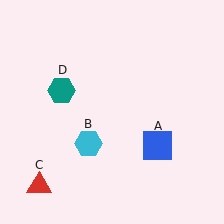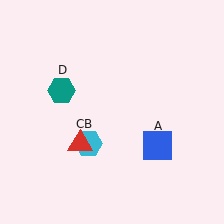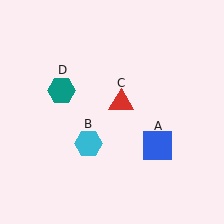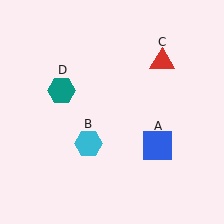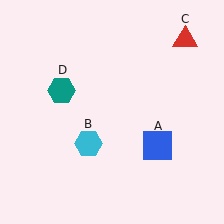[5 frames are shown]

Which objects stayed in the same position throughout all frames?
Blue square (object A) and cyan hexagon (object B) and teal hexagon (object D) remained stationary.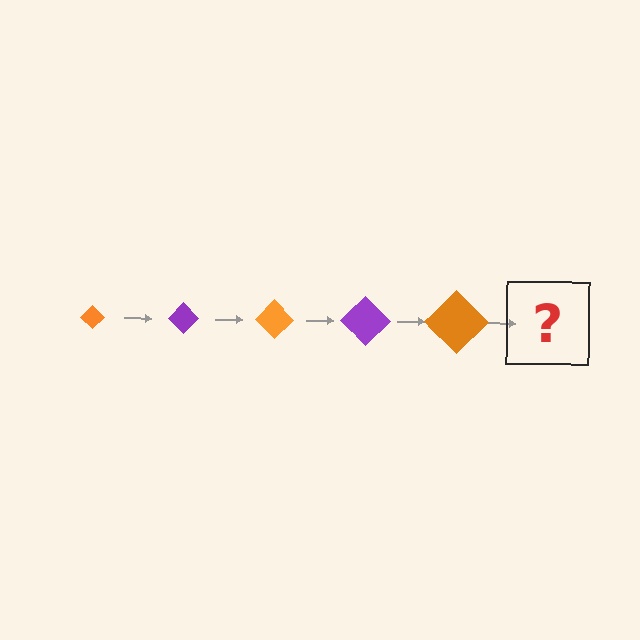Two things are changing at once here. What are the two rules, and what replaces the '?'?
The two rules are that the diamond grows larger each step and the color cycles through orange and purple. The '?' should be a purple diamond, larger than the previous one.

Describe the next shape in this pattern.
It should be a purple diamond, larger than the previous one.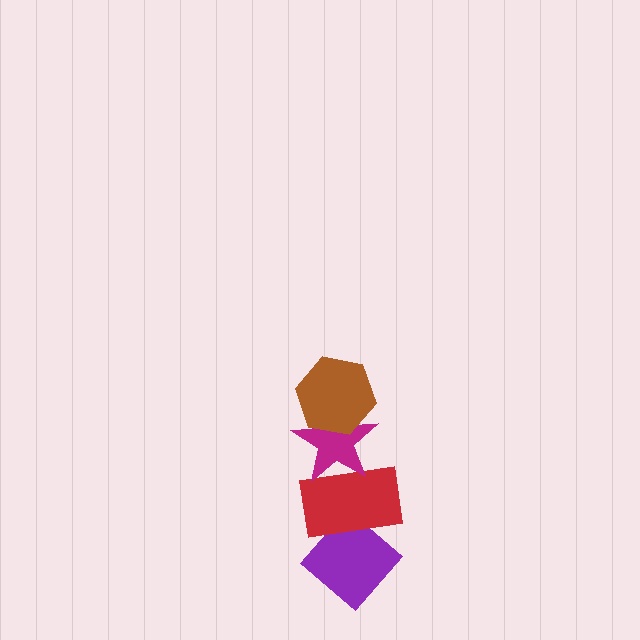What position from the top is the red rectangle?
The red rectangle is 3rd from the top.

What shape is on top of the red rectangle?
The magenta star is on top of the red rectangle.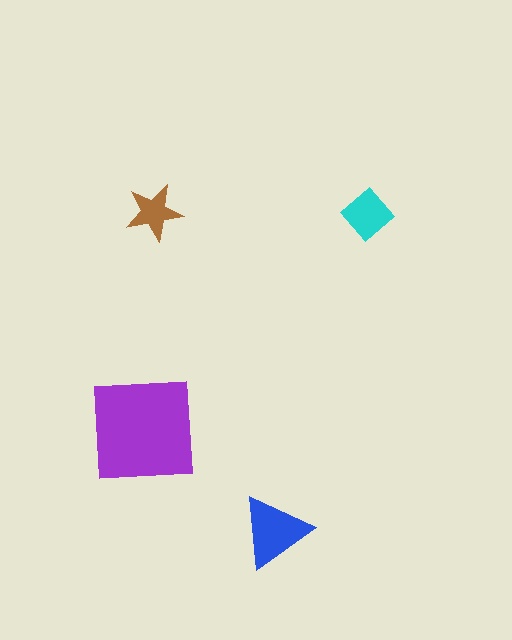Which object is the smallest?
The brown star.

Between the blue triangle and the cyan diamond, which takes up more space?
The blue triangle.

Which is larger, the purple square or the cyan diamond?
The purple square.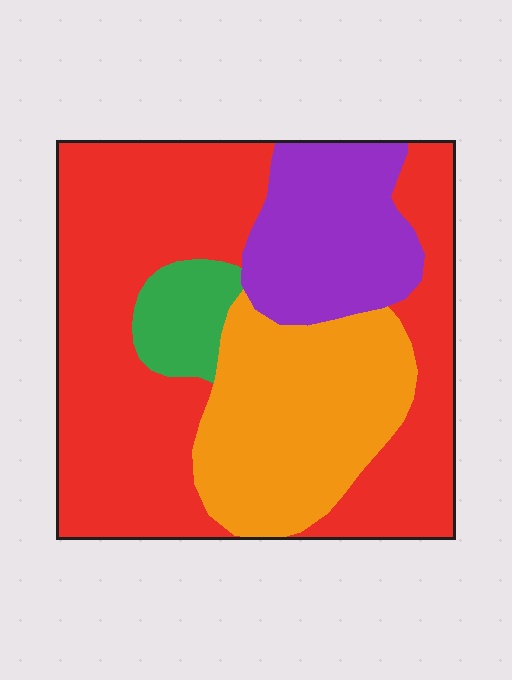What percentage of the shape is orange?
Orange covers roughly 25% of the shape.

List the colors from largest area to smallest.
From largest to smallest: red, orange, purple, green.